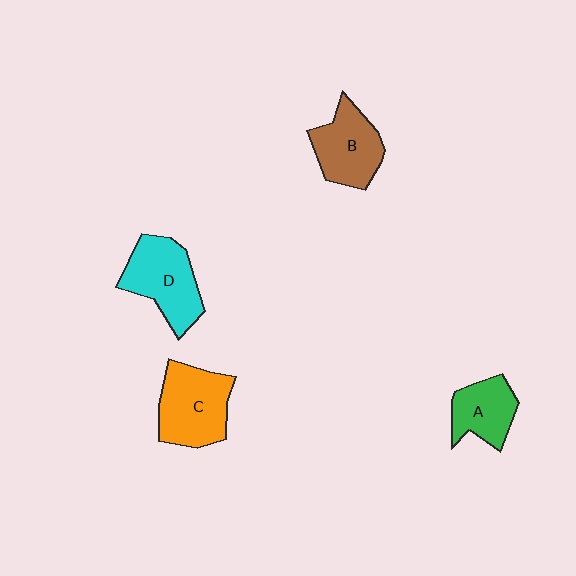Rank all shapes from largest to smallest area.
From largest to smallest: C (orange), D (cyan), B (brown), A (green).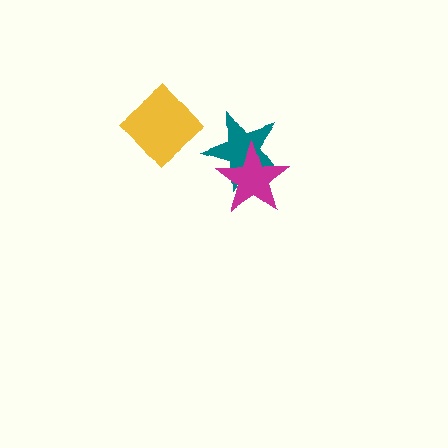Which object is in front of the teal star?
The magenta star is in front of the teal star.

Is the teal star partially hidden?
Yes, it is partially covered by another shape.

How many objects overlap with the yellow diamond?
0 objects overlap with the yellow diamond.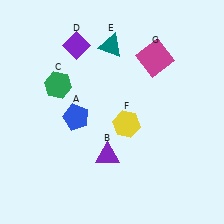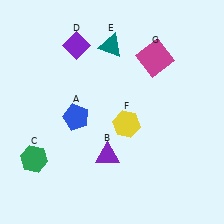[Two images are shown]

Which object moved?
The green hexagon (C) moved down.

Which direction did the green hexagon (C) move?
The green hexagon (C) moved down.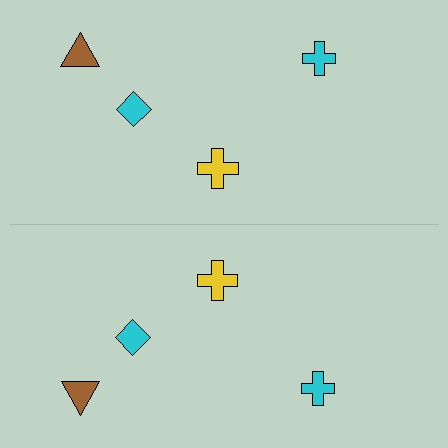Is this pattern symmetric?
Yes, this pattern has bilateral (reflection) symmetry.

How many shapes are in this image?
There are 8 shapes in this image.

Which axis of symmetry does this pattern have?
The pattern has a horizontal axis of symmetry running through the center of the image.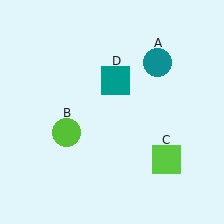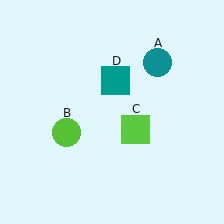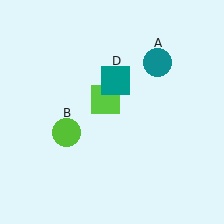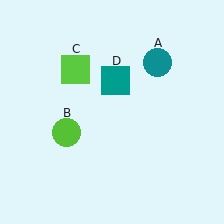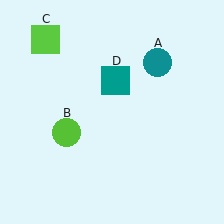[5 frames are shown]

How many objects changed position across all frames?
1 object changed position: lime square (object C).